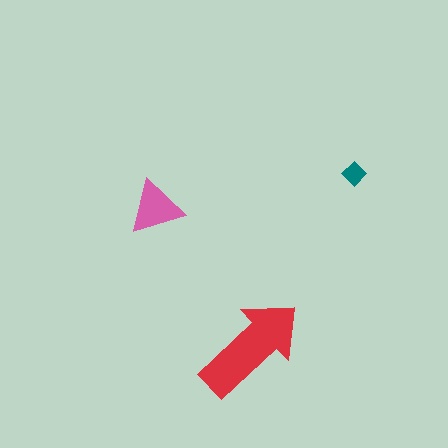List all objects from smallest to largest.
The teal diamond, the pink triangle, the red arrow.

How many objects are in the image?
There are 3 objects in the image.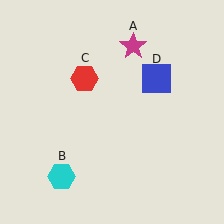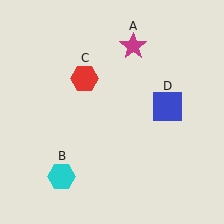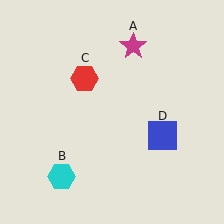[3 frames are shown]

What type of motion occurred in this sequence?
The blue square (object D) rotated clockwise around the center of the scene.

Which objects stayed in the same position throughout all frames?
Magenta star (object A) and cyan hexagon (object B) and red hexagon (object C) remained stationary.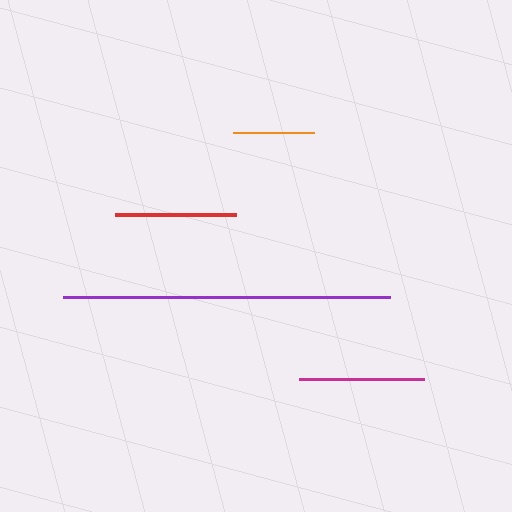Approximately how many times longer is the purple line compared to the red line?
The purple line is approximately 2.7 times the length of the red line.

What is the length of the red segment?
The red segment is approximately 121 pixels long.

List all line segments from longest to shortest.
From longest to shortest: purple, magenta, red, orange.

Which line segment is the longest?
The purple line is the longest at approximately 327 pixels.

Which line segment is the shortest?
The orange line is the shortest at approximately 80 pixels.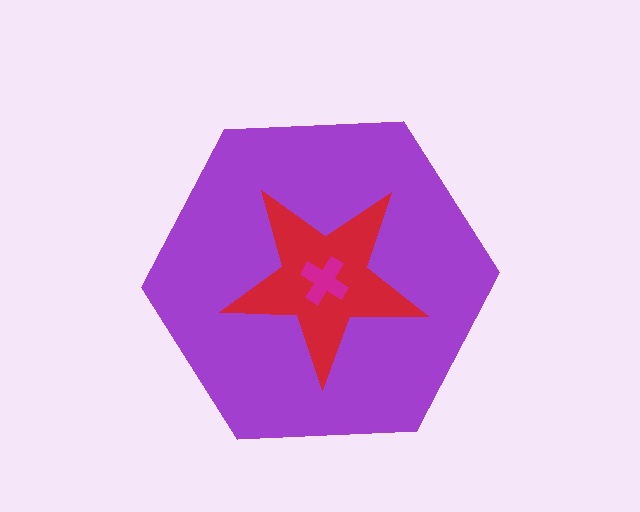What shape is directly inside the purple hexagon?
The red star.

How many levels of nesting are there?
3.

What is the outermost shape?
The purple hexagon.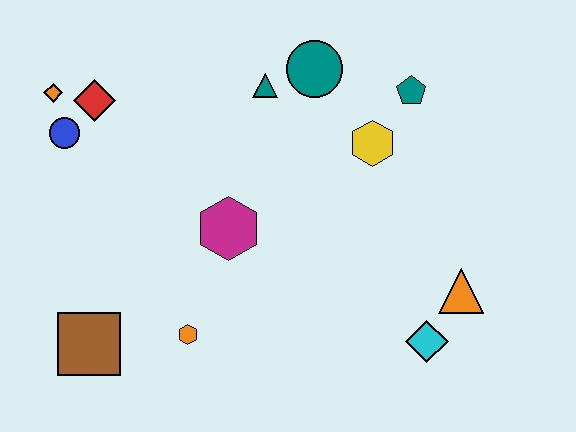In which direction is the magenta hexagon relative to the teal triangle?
The magenta hexagon is below the teal triangle.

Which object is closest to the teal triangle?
The teal circle is closest to the teal triangle.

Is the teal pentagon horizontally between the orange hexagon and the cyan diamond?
Yes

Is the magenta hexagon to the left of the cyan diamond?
Yes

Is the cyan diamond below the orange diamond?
Yes